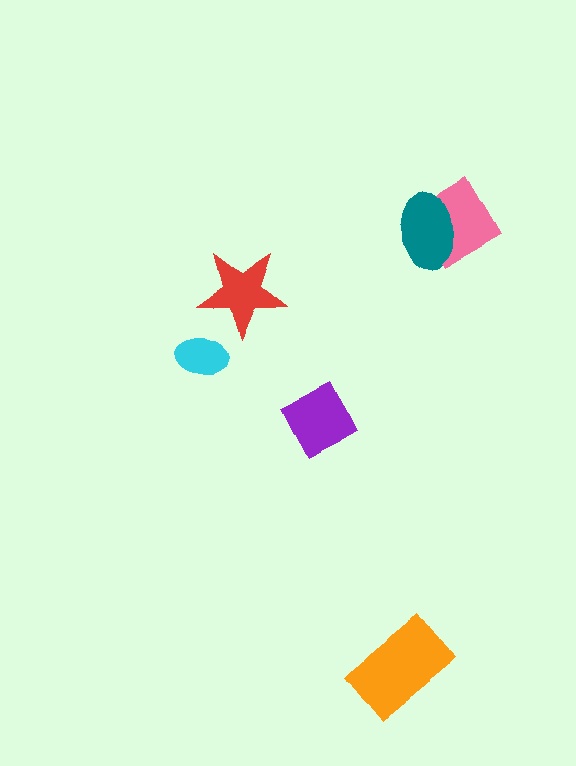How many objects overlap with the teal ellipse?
1 object overlaps with the teal ellipse.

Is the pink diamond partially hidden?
Yes, it is partially covered by another shape.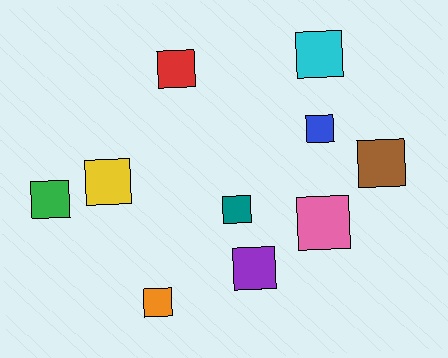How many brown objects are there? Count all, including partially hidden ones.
There is 1 brown object.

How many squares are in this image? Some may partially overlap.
There are 10 squares.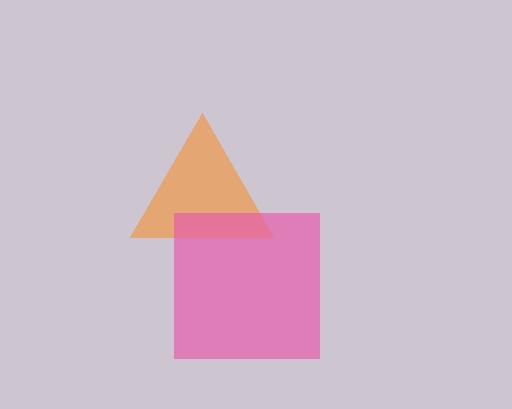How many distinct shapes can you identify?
There are 2 distinct shapes: an orange triangle, a pink square.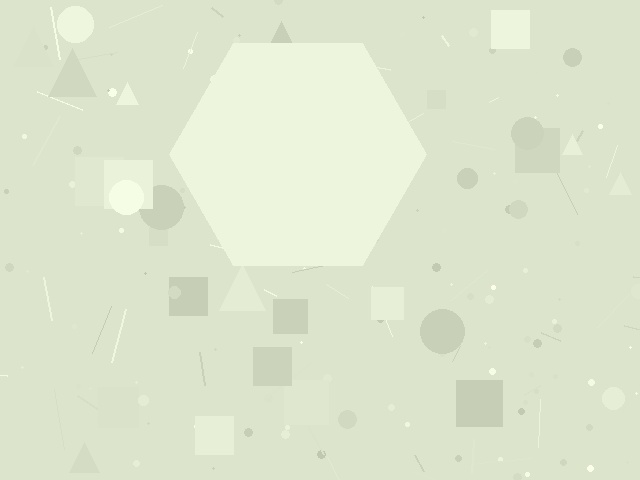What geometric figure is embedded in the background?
A hexagon is embedded in the background.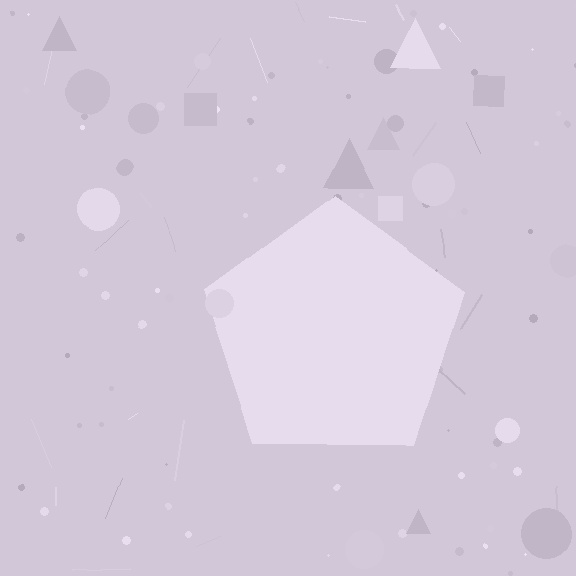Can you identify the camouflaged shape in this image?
The camouflaged shape is a pentagon.